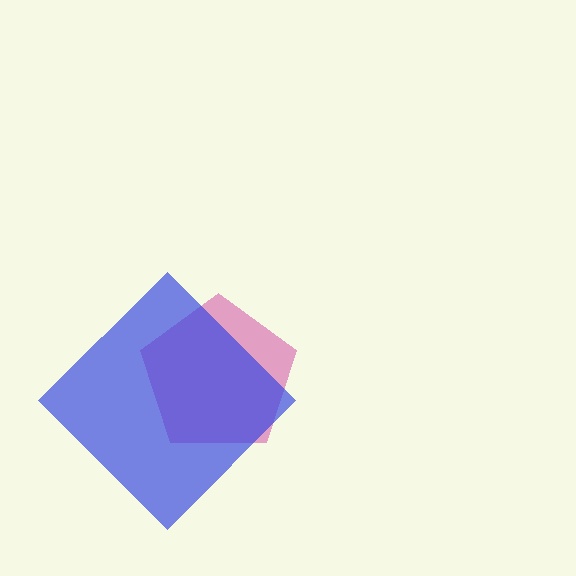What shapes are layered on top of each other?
The layered shapes are: a magenta pentagon, a blue diamond.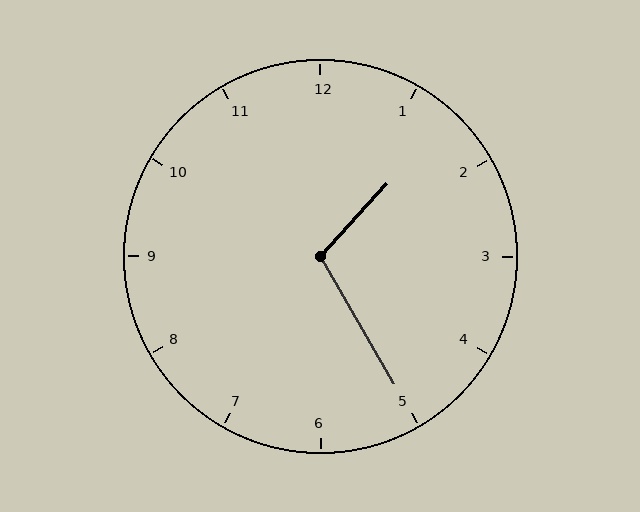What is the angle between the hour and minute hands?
Approximately 108 degrees.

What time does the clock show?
1:25.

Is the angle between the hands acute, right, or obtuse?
It is obtuse.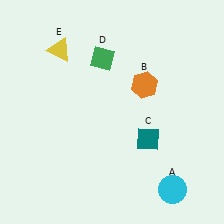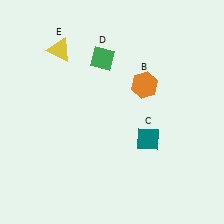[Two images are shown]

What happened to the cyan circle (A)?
The cyan circle (A) was removed in Image 2. It was in the bottom-right area of Image 1.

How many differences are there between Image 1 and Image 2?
There is 1 difference between the two images.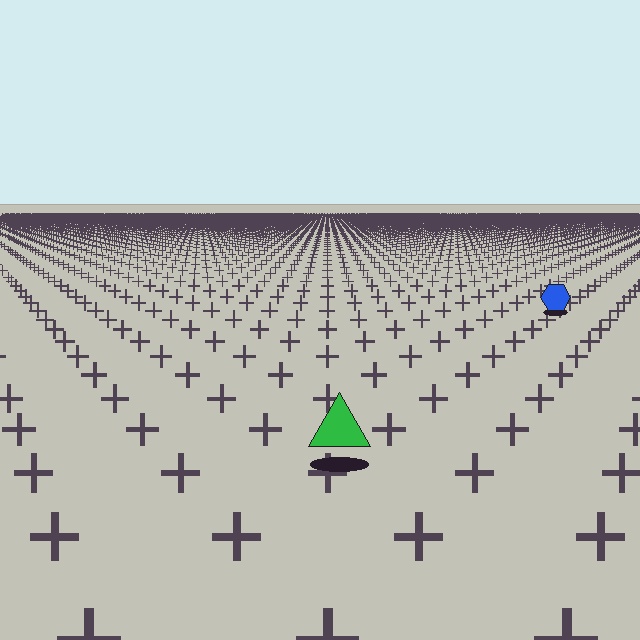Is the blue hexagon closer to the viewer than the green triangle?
No. The green triangle is closer — you can tell from the texture gradient: the ground texture is coarser near it.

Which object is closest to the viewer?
The green triangle is closest. The texture marks near it are larger and more spread out.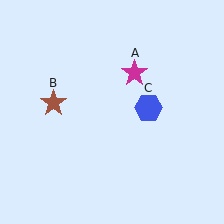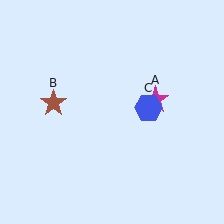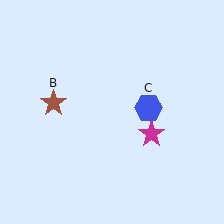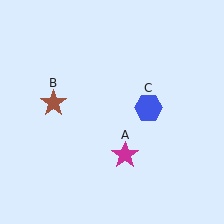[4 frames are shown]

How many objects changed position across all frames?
1 object changed position: magenta star (object A).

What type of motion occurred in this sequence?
The magenta star (object A) rotated clockwise around the center of the scene.